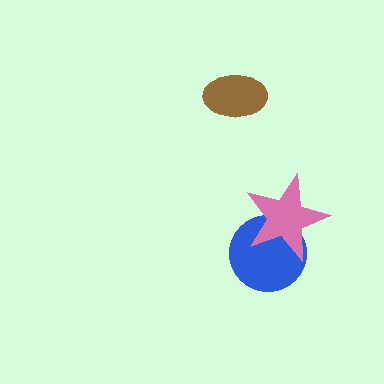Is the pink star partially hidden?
No, no other shape covers it.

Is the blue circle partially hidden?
Yes, it is partially covered by another shape.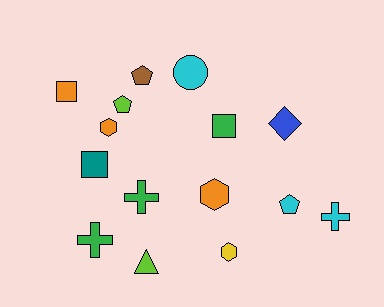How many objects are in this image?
There are 15 objects.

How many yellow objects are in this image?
There is 1 yellow object.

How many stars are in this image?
There are no stars.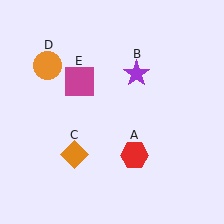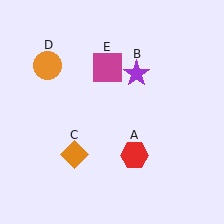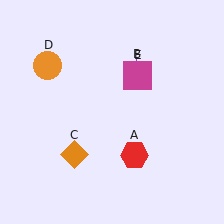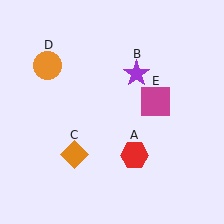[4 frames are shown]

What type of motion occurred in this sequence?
The magenta square (object E) rotated clockwise around the center of the scene.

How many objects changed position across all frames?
1 object changed position: magenta square (object E).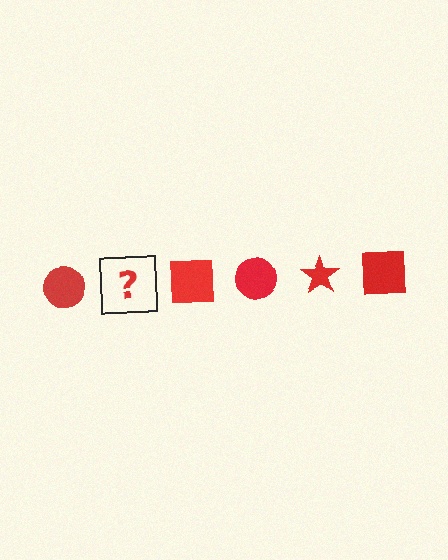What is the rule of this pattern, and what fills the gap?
The rule is that the pattern cycles through circle, star, square shapes in red. The gap should be filled with a red star.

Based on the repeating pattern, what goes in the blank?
The blank should be a red star.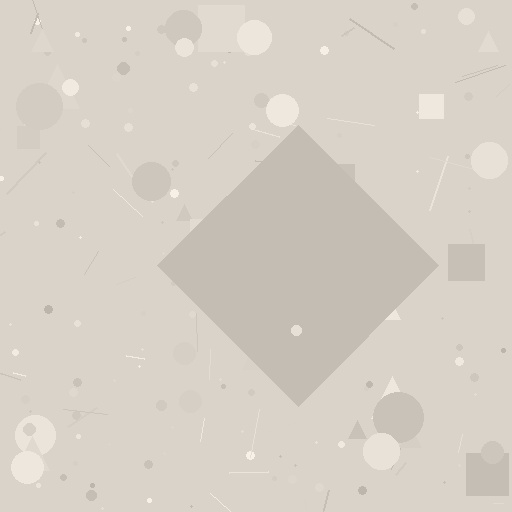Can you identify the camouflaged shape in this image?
The camouflaged shape is a diamond.